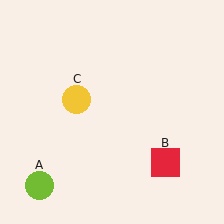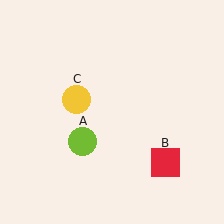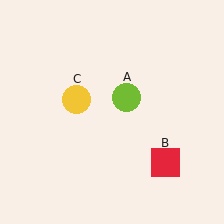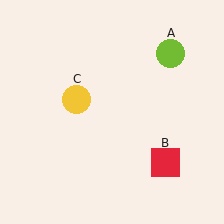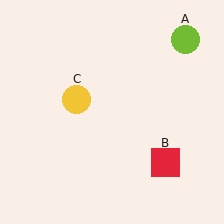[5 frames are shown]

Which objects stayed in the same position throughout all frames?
Red square (object B) and yellow circle (object C) remained stationary.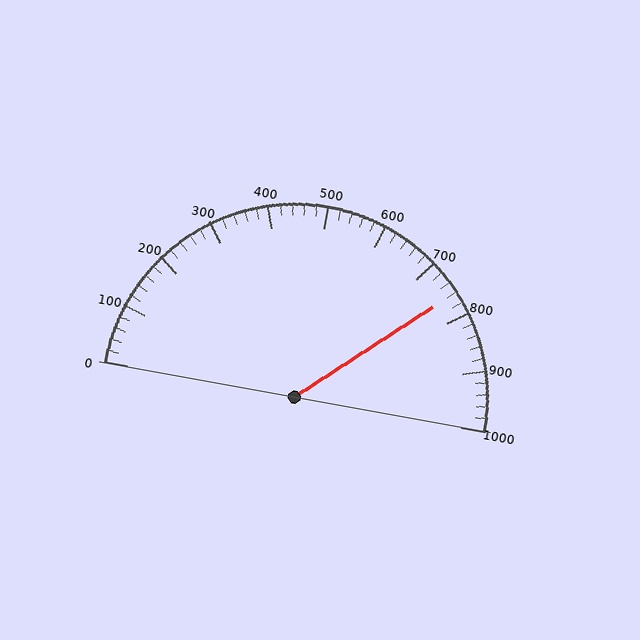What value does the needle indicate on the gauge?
The needle indicates approximately 760.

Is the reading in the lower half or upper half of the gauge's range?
The reading is in the upper half of the range (0 to 1000).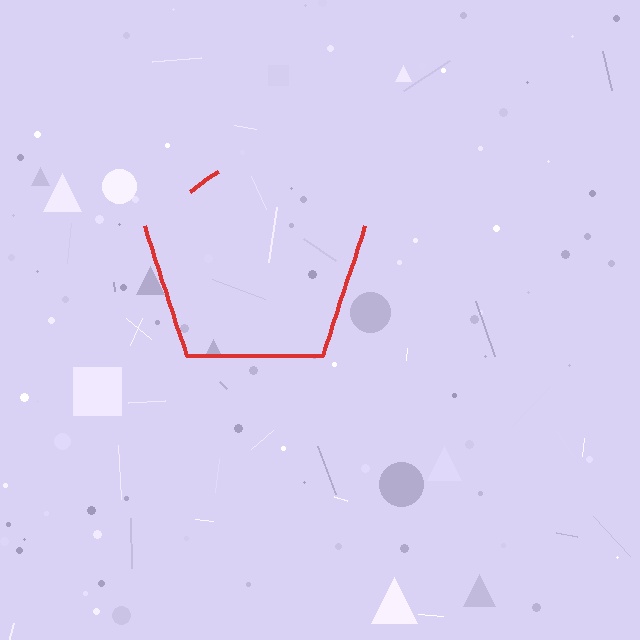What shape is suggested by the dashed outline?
The dashed outline suggests a pentagon.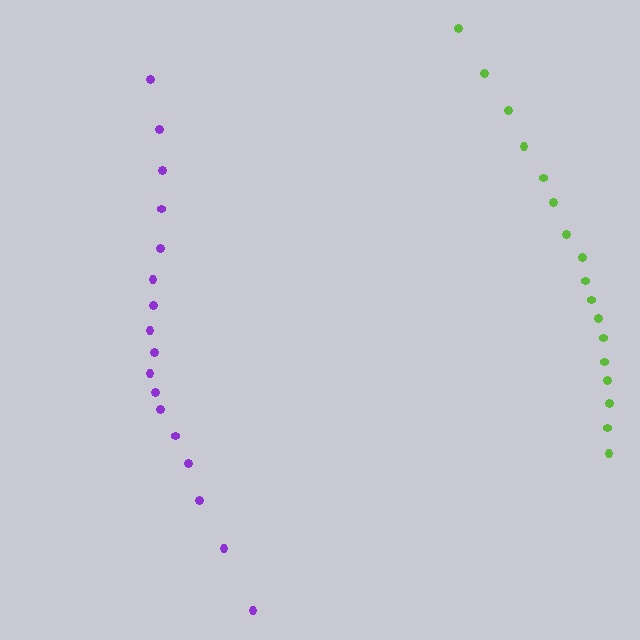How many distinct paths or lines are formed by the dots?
There are 2 distinct paths.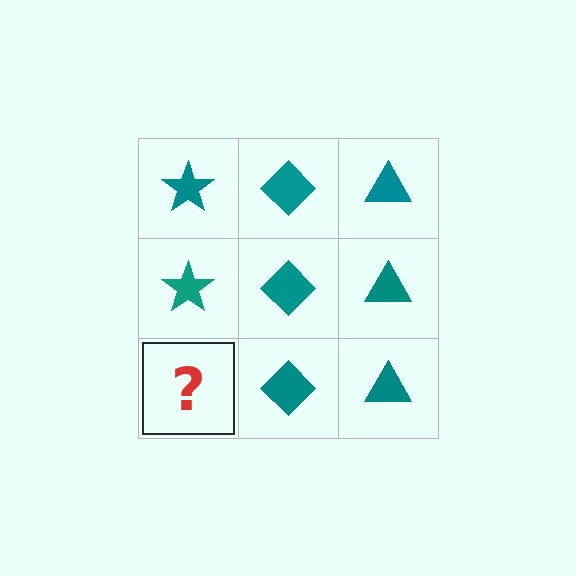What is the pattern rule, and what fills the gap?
The rule is that each column has a consistent shape. The gap should be filled with a teal star.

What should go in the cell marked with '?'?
The missing cell should contain a teal star.